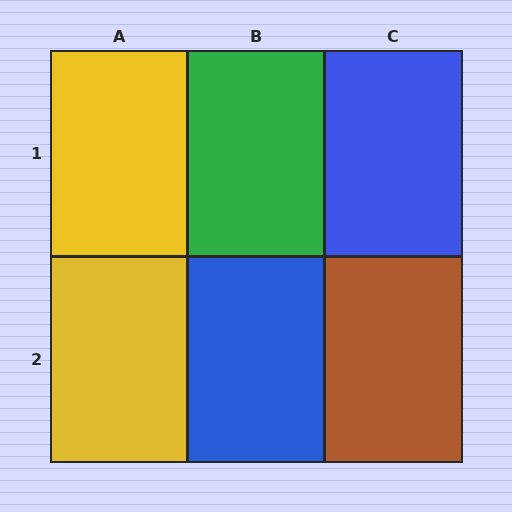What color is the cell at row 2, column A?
Yellow.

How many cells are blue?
2 cells are blue.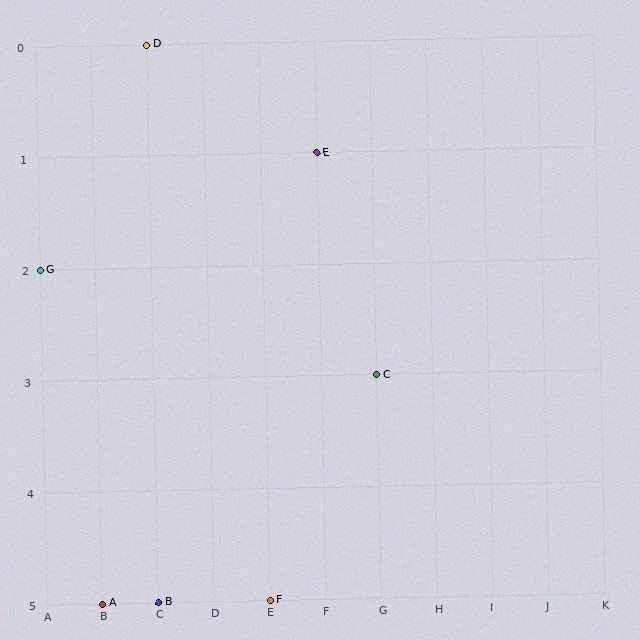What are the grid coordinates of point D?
Point D is at grid coordinates (C, 0).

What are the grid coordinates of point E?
Point E is at grid coordinates (F, 1).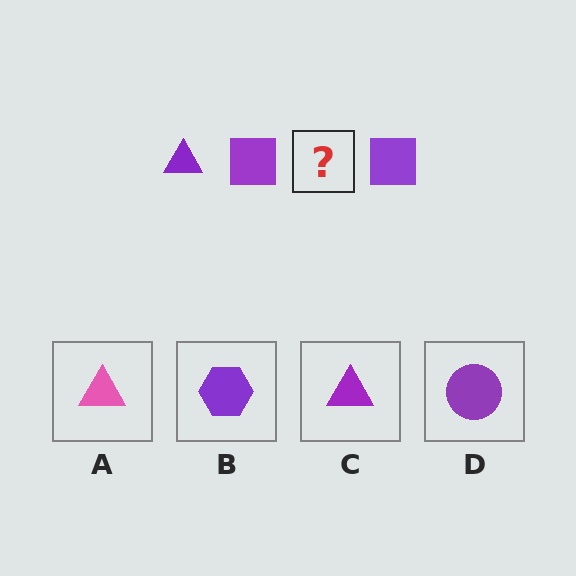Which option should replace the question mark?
Option C.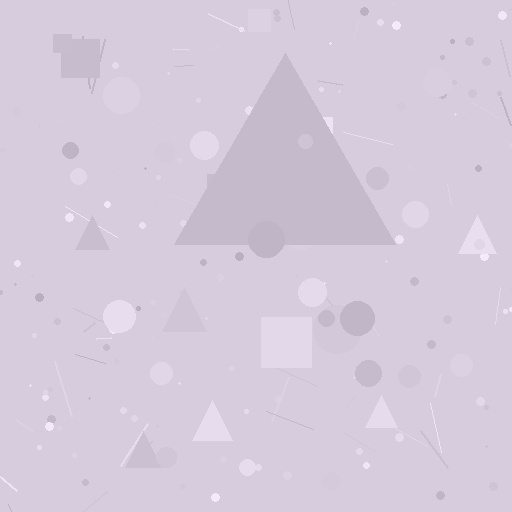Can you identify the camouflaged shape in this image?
The camouflaged shape is a triangle.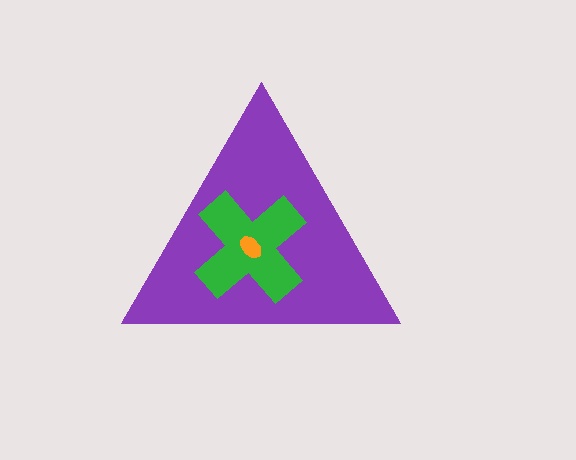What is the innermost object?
The orange ellipse.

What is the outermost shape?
The purple triangle.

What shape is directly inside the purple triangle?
The green cross.